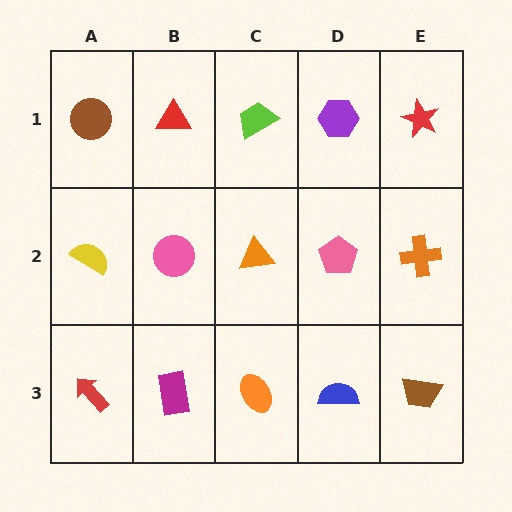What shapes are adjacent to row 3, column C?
An orange triangle (row 2, column C), a magenta rectangle (row 3, column B), a blue semicircle (row 3, column D).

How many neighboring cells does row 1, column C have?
3.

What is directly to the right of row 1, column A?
A red triangle.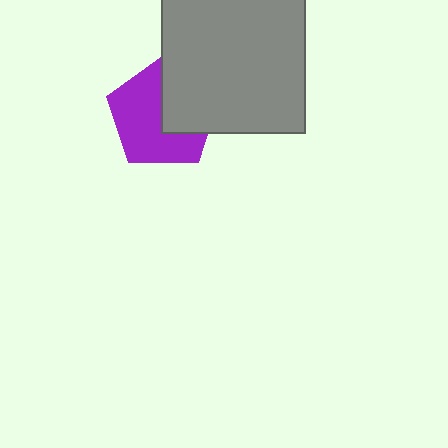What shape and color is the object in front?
The object in front is a gray square.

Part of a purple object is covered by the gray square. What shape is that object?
It is a pentagon.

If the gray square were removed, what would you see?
You would see the complete purple pentagon.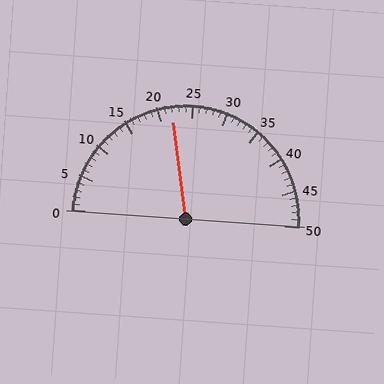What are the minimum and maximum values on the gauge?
The gauge ranges from 0 to 50.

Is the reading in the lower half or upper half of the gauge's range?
The reading is in the lower half of the range (0 to 50).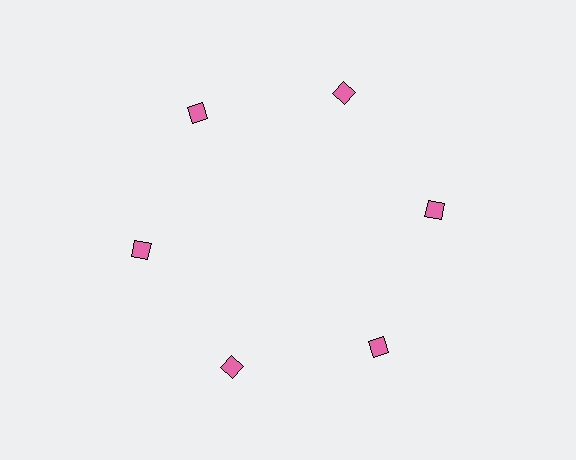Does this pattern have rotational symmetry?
Yes, this pattern has 6-fold rotational symmetry. It looks the same after rotating 60 degrees around the center.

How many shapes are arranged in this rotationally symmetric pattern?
There are 6 shapes, arranged in 6 groups of 1.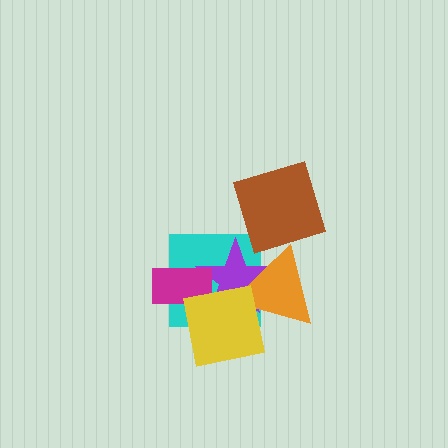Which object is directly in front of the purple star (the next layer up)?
The magenta rectangle is directly in front of the purple star.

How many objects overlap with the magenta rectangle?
3 objects overlap with the magenta rectangle.